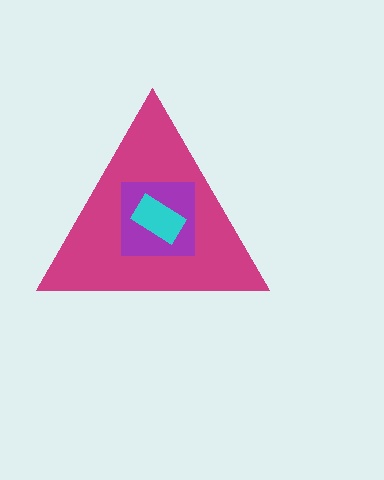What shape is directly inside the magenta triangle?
The purple square.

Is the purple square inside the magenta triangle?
Yes.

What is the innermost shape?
The cyan rectangle.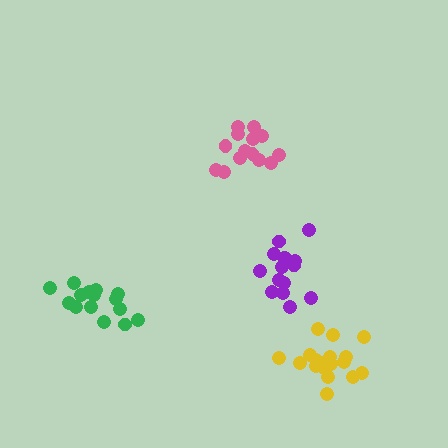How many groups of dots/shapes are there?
There are 4 groups.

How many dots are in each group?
Group 1: 15 dots, Group 2: 14 dots, Group 3: 15 dots, Group 4: 20 dots (64 total).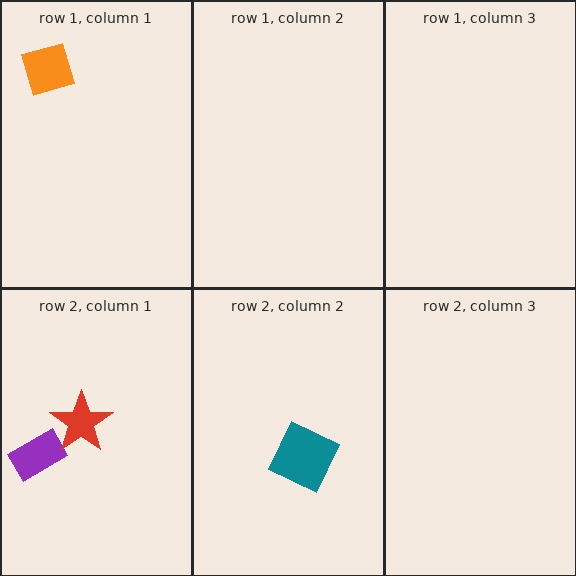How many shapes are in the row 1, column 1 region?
1.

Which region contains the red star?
The row 2, column 1 region.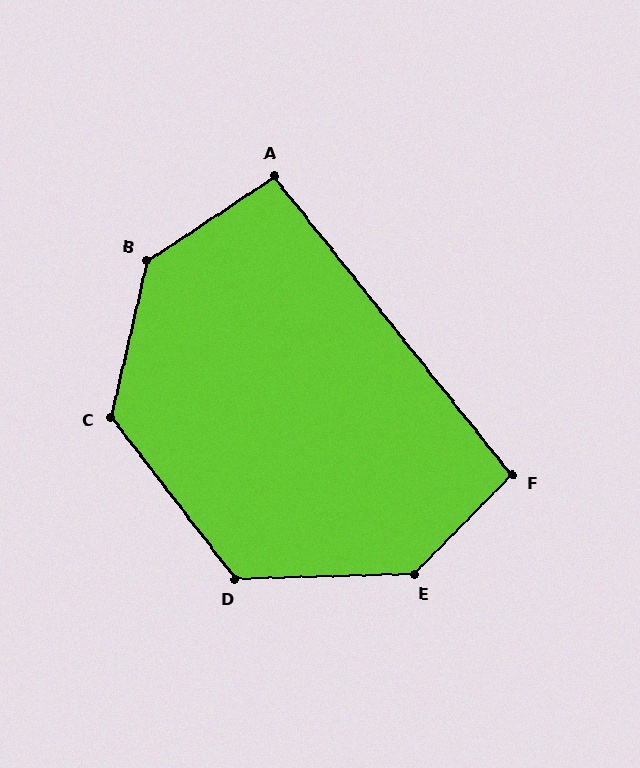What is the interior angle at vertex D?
Approximately 126 degrees (obtuse).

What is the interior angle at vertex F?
Approximately 97 degrees (obtuse).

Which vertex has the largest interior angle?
B, at approximately 137 degrees.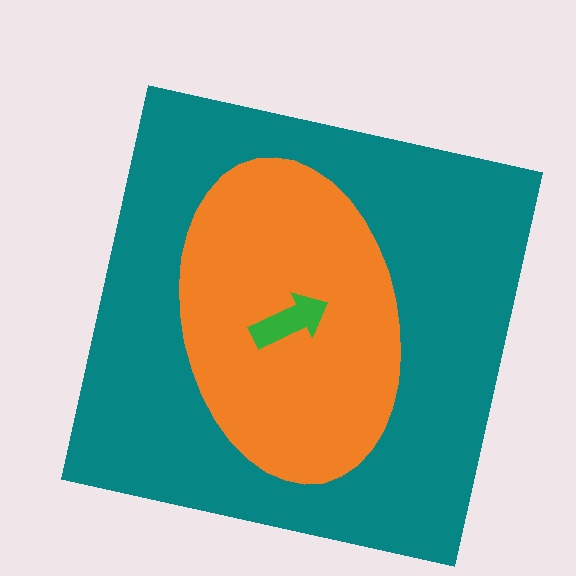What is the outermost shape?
The teal square.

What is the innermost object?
The green arrow.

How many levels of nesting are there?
3.